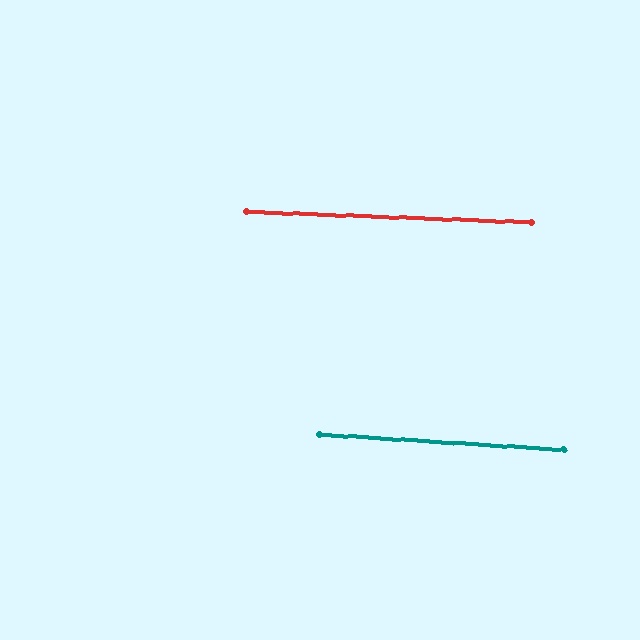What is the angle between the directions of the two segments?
Approximately 1 degree.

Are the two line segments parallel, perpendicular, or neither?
Parallel — their directions differ by only 1.4°.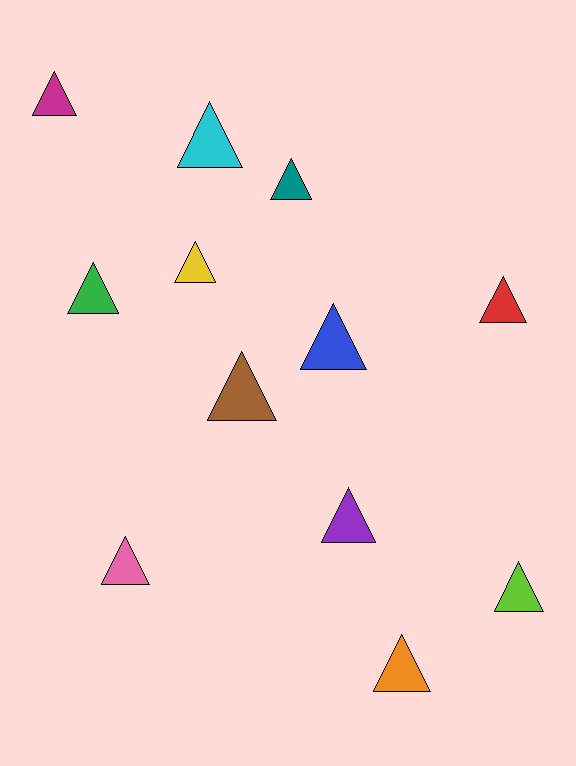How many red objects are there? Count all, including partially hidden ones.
There is 1 red object.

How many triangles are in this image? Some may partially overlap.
There are 12 triangles.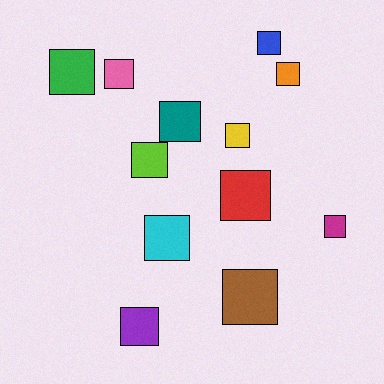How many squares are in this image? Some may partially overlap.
There are 12 squares.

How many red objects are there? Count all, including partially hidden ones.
There is 1 red object.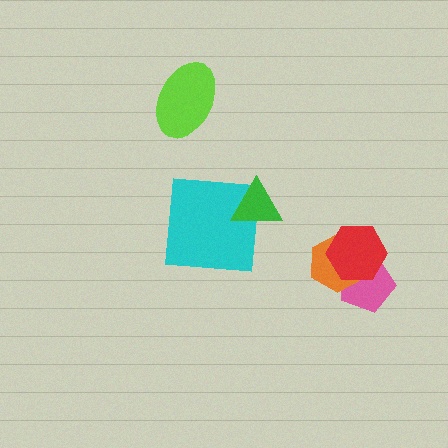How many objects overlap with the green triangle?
1 object overlaps with the green triangle.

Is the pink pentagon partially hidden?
Yes, it is partially covered by another shape.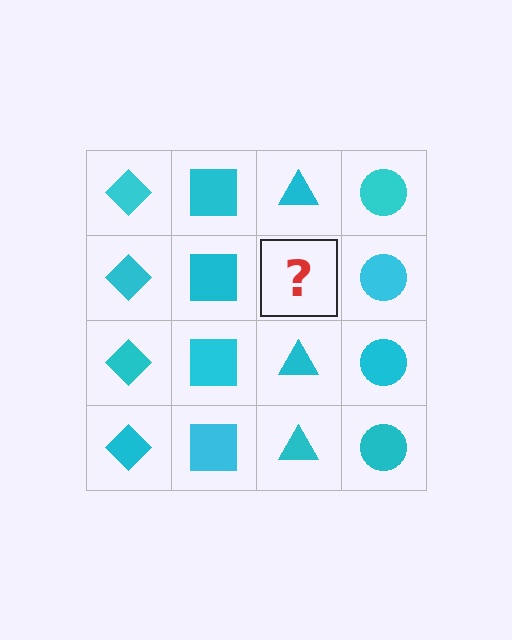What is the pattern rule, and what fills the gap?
The rule is that each column has a consistent shape. The gap should be filled with a cyan triangle.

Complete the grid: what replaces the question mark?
The question mark should be replaced with a cyan triangle.